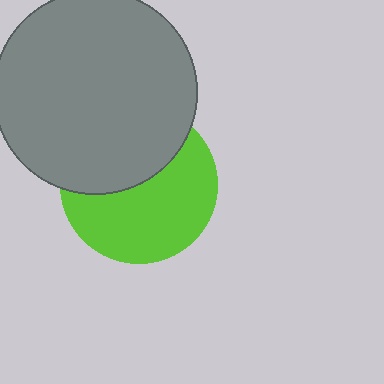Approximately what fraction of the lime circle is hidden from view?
Roughly 42% of the lime circle is hidden behind the gray circle.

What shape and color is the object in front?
The object in front is a gray circle.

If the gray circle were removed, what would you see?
You would see the complete lime circle.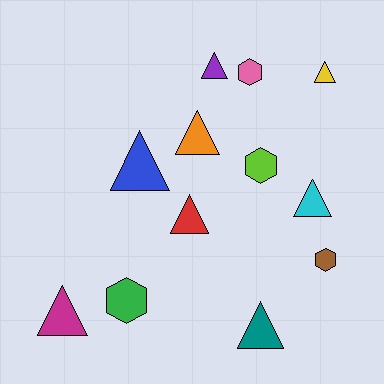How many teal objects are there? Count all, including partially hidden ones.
There is 1 teal object.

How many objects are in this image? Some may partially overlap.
There are 12 objects.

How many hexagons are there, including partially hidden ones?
There are 4 hexagons.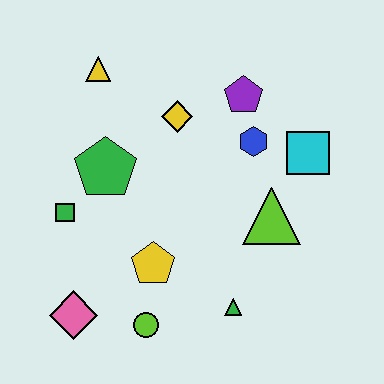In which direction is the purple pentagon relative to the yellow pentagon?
The purple pentagon is above the yellow pentagon.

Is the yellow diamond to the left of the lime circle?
No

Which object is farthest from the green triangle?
The yellow triangle is farthest from the green triangle.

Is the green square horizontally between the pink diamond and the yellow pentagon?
No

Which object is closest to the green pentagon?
The green square is closest to the green pentagon.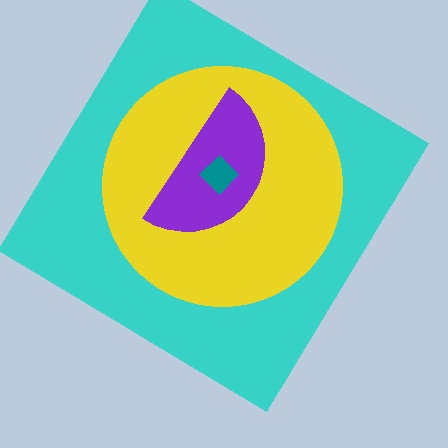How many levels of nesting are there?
4.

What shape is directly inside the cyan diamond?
The yellow circle.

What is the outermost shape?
The cyan diamond.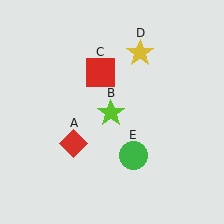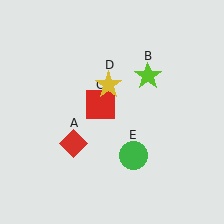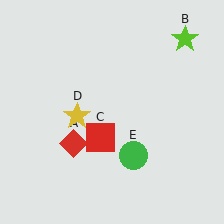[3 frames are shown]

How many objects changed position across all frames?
3 objects changed position: lime star (object B), red square (object C), yellow star (object D).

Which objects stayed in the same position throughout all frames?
Red diamond (object A) and green circle (object E) remained stationary.